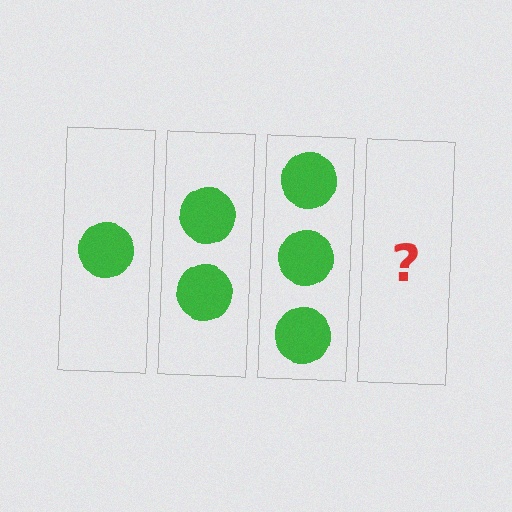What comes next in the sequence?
The next element should be 4 circles.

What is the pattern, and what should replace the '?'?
The pattern is that each step adds one more circle. The '?' should be 4 circles.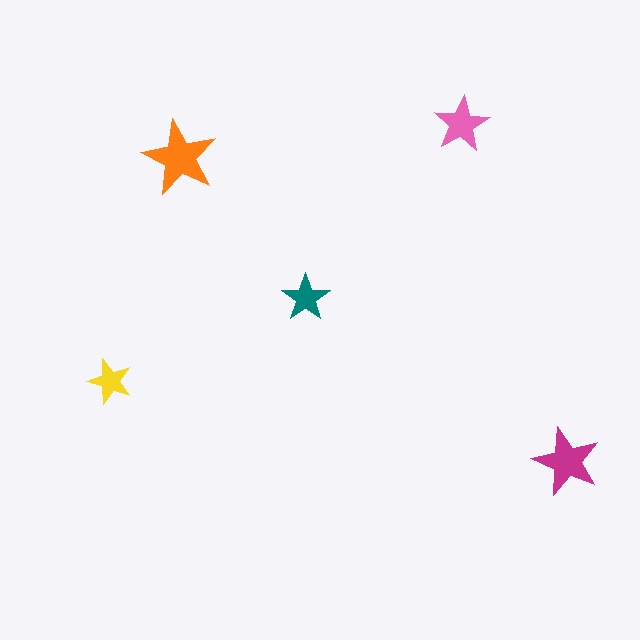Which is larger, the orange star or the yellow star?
The orange one.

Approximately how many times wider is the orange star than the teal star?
About 1.5 times wider.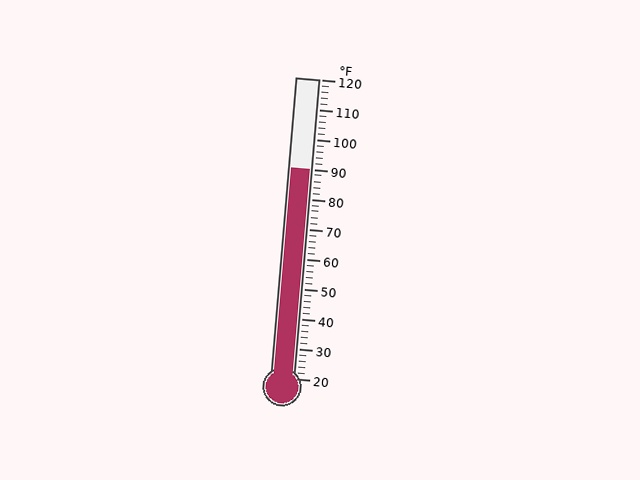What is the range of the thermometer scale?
The thermometer scale ranges from 20°F to 120°F.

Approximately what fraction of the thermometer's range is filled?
The thermometer is filled to approximately 70% of its range.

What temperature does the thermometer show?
The thermometer shows approximately 90°F.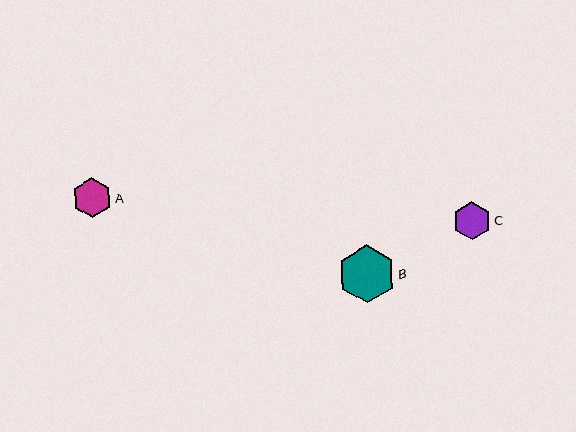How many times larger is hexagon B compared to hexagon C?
Hexagon B is approximately 1.5 times the size of hexagon C.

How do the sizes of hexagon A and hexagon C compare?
Hexagon A and hexagon C are approximately the same size.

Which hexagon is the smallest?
Hexagon C is the smallest with a size of approximately 38 pixels.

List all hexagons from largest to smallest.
From largest to smallest: B, A, C.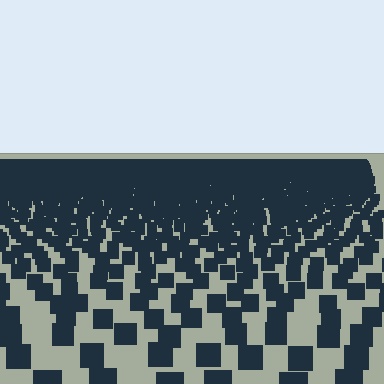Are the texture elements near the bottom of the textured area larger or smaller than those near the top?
Larger. Near the bottom, elements are closer to the viewer and appear at a bigger on-screen size.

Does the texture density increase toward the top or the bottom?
Density increases toward the top.